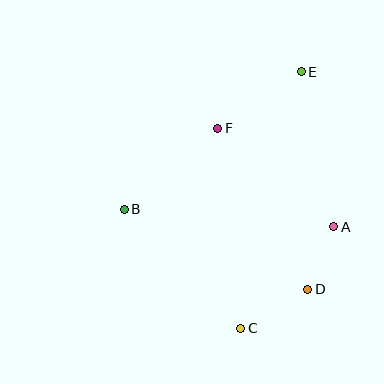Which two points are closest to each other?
Points A and D are closest to each other.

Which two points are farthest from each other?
Points C and E are farthest from each other.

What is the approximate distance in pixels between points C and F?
The distance between C and F is approximately 201 pixels.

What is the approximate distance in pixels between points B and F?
The distance between B and F is approximately 124 pixels.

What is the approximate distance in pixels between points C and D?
The distance between C and D is approximately 77 pixels.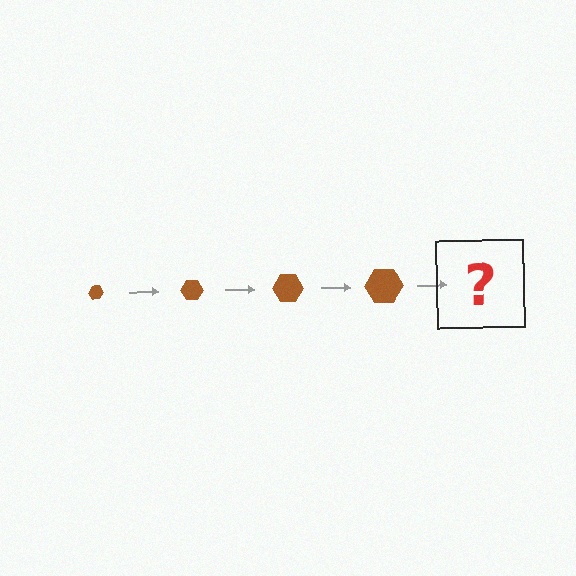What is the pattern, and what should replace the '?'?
The pattern is that the hexagon gets progressively larger each step. The '?' should be a brown hexagon, larger than the previous one.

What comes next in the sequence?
The next element should be a brown hexagon, larger than the previous one.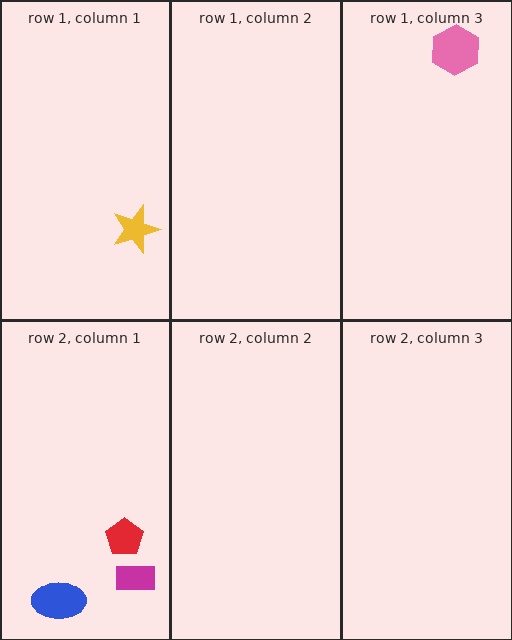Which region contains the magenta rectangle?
The row 2, column 1 region.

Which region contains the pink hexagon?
The row 1, column 3 region.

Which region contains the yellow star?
The row 1, column 1 region.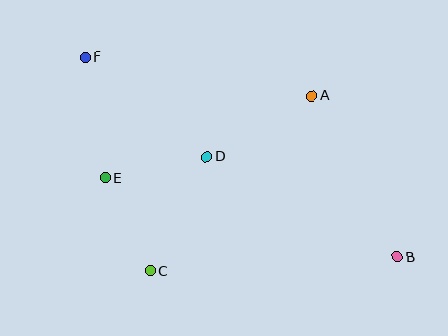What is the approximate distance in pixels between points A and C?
The distance between A and C is approximately 238 pixels.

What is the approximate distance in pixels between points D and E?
The distance between D and E is approximately 103 pixels.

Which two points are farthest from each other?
Points B and F are farthest from each other.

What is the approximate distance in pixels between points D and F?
The distance between D and F is approximately 157 pixels.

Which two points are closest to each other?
Points C and E are closest to each other.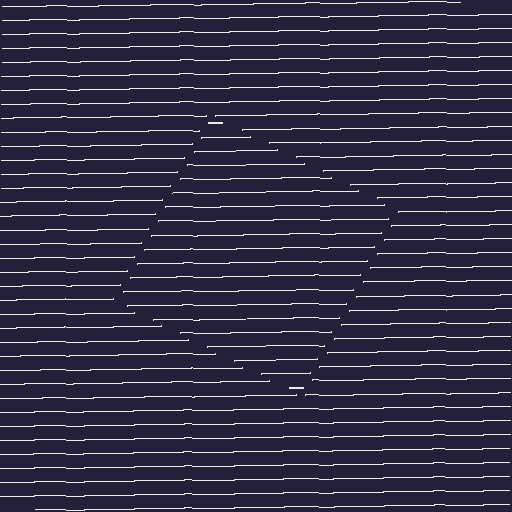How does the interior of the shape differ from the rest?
The interior of the shape contains the same grating, shifted by half a period — the contour is defined by the phase discontinuity where line-ends from the inner and outer gratings abut.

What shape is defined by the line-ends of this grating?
An illusory square. The interior of the shape contains the same grating, shifted by half a period — the contour is defined by the phase discontinuity where line-ends from the inner and outer gratings abut.